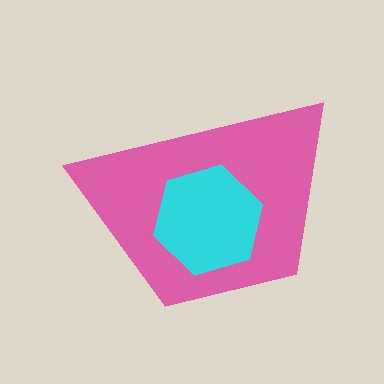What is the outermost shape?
The pink trapezoid.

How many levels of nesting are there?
2.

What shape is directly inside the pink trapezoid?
The cyan hexagon.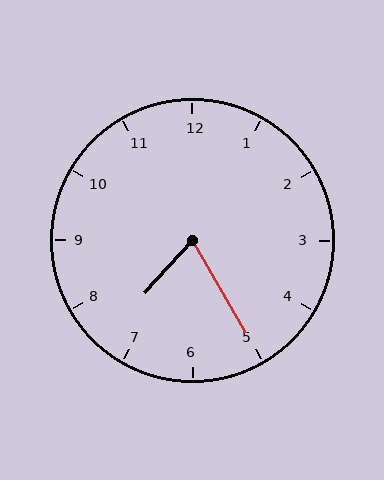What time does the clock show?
7:25.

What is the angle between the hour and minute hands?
Approximately 72 degrees.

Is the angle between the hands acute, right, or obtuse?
It is acute.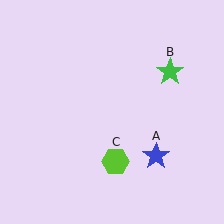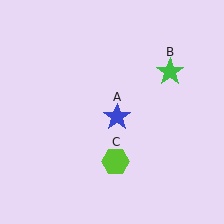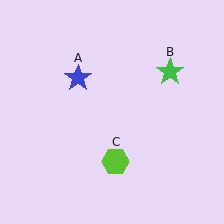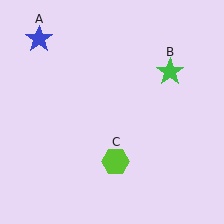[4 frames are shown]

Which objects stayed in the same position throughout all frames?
Green star (object B) and lime hexagon (object C) remained stationary.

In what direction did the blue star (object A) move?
The blue star (object A) moved up and to the left.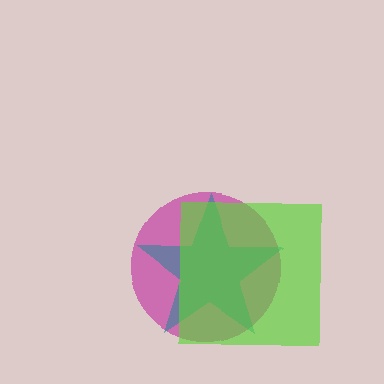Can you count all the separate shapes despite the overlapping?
Yes, there are 3 separate shapes.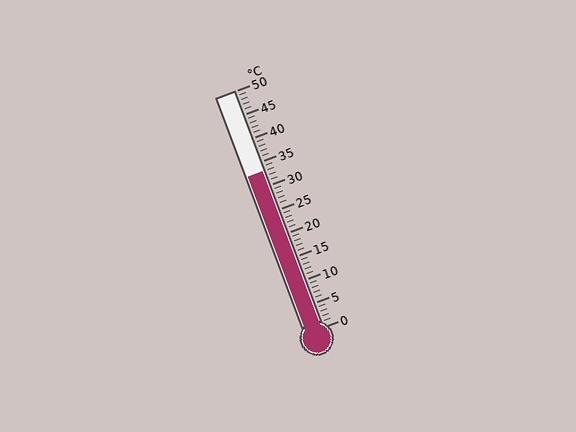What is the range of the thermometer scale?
The thermometer scale ranges from 0°C to 50°C.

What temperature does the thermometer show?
The thermometer shows approximately 33°C.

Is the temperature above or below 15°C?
The temperature is above 15°C.